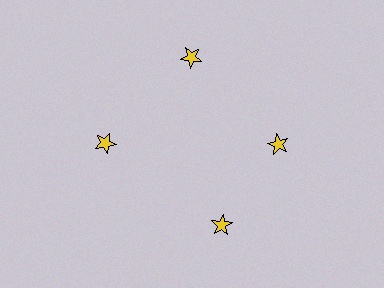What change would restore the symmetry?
The symmetry would be restored by rotating it back into even spacing with its neighbors so that all 4 stars sit at equal angles and equal distance from the center.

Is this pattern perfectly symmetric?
No. The 4 yellow stars are arranged in a ring, but one element near the 6 o'clock position is rotated out of alignment along the ring, breaking the 4-fold rotational symmetry.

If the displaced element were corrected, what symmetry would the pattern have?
It would have 4-fold rotational symmetry — the pattern would map onto itself every 90 degrees.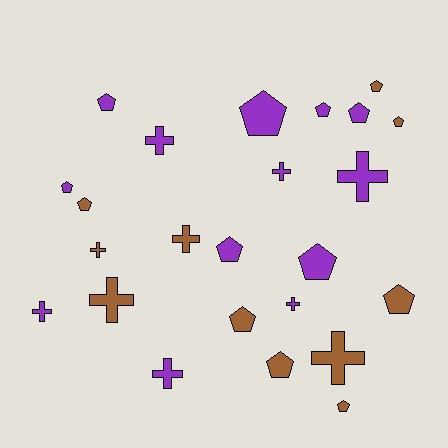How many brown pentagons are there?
There are 7 brown pentagons.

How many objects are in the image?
There are 24 objects.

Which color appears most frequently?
Purple, with 13 objects.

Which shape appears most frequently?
Pentagon, with 14 objects.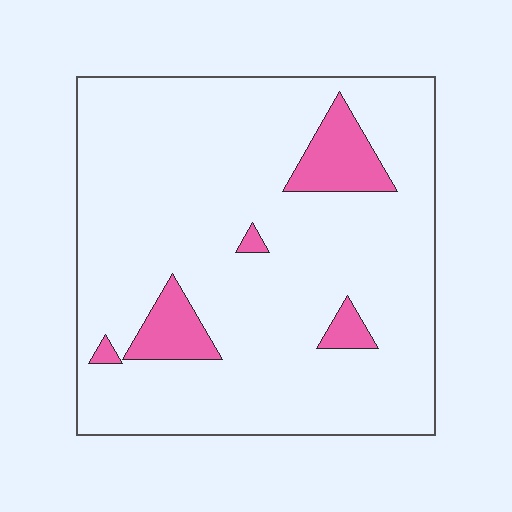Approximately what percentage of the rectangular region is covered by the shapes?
Approximately 10%.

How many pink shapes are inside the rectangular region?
5.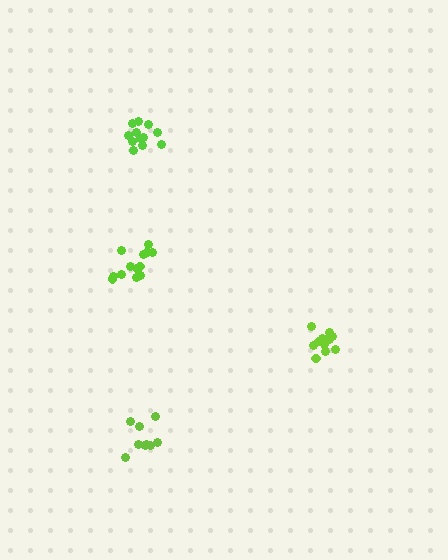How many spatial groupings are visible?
There are 4 spatial groupings.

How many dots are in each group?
Group 1: 9 dots, Group 2: 13 dots, Group 3: 13 dots, Group 4: 14 dots (49 total).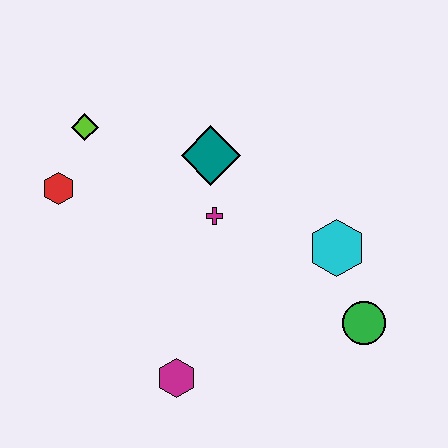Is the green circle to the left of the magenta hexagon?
No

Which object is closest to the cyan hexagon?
The green circle is closest to the cyan hexagon.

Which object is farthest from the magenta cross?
The green circle is farthest from the magenta cross.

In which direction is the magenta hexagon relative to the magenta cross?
The magenta hexagon is below the magenta cross.